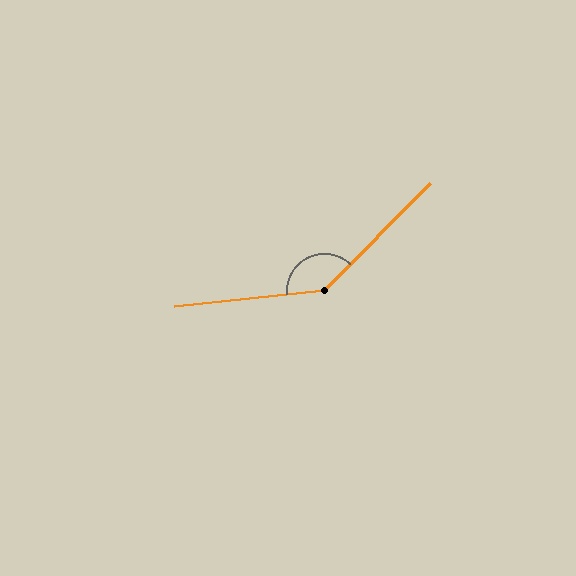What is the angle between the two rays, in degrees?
Approximately 141 degrees.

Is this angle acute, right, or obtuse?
It is obtuse.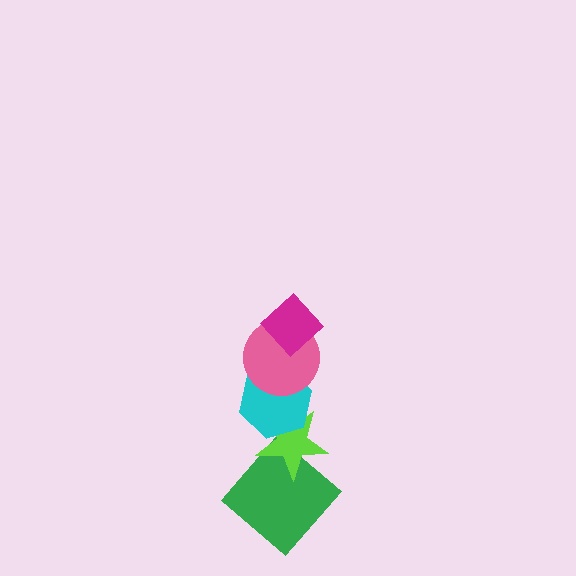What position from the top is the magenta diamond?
The magenta diamond is 1st from the top.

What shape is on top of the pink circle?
The magenta diamond is on top of the pink circle.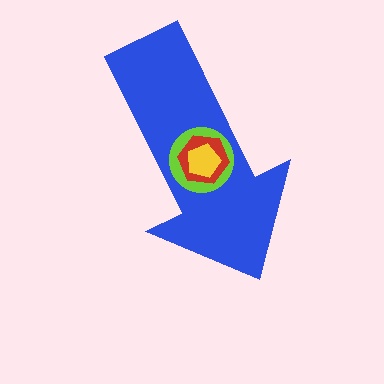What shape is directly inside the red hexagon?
The yellow pentagon.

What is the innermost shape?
The yellow pentagon.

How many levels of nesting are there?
4.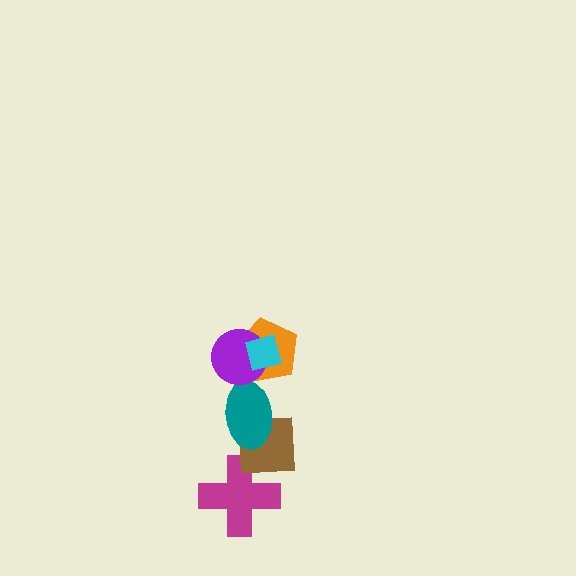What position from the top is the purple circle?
The purple circle is 2nd from the top.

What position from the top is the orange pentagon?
The orange pentagon is 3rd from the top.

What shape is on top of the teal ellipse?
The orange pentagon is on top of the teal ellipse.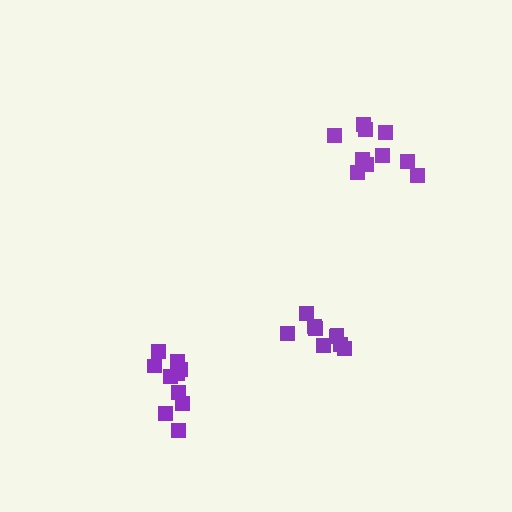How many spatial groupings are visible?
There are 3 spatial groupings.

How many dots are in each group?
Group 1: 9 dots, Group 2: 10 dots, Group 3: 10 dots (29 total).